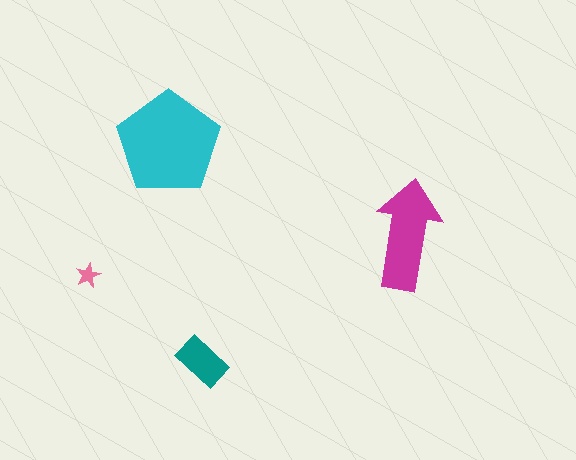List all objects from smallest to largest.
The pink star, the teal rectangle, the magenta arrow, the cyan pentagon.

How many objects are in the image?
There are 4 objects in the image.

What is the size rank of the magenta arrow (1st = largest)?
2nd.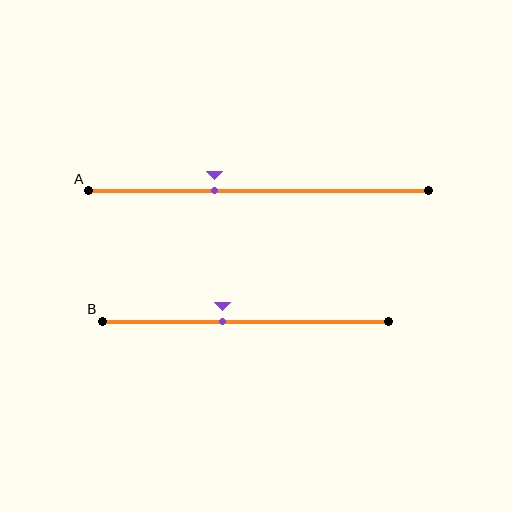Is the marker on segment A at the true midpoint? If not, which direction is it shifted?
No, the marker on segment A is shifted to the left by about 13% of the segment length.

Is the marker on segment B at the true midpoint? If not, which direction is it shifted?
No, the marker on segment B is shifted to the left by about 8% of the segment length.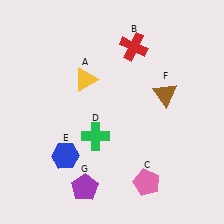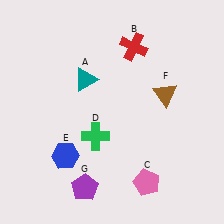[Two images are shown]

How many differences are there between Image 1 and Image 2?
There is 1 difference between the two images.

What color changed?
The triangle (A) changed from yellow in Image 1 to teal in Image 2.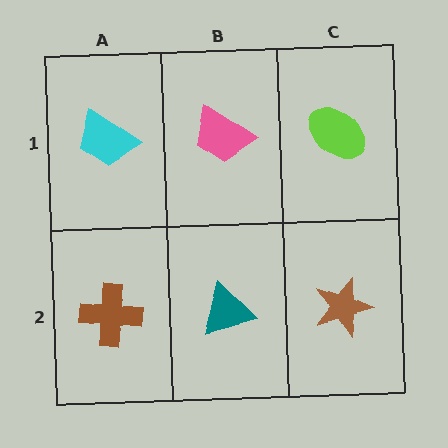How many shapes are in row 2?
3 shapes.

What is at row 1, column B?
A pink trapezoid.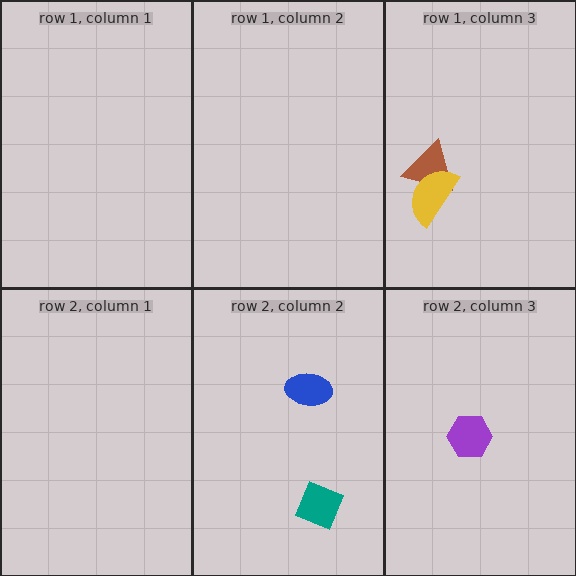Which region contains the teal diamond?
The row 2, column 2 region.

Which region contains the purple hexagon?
The row 2, column 3 region.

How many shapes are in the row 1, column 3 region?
2.